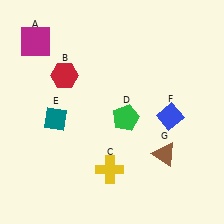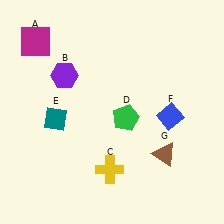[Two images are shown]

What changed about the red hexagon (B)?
In Image 1, B is red. In Image 2, it changed to purple.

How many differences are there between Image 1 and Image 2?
There is 1 difference between the two images.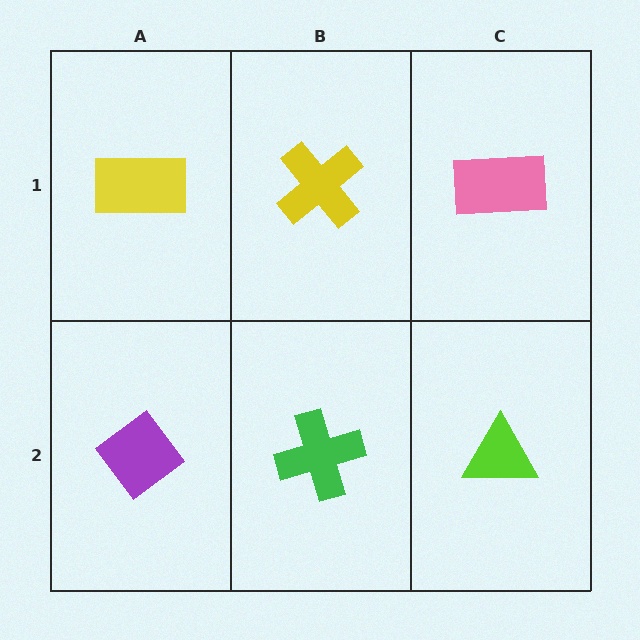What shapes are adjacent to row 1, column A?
A purple diamond (row 2, column A), a yellow cross (row 1, column B).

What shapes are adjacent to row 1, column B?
A green cross (row 2, column B), a yellow rectangle (row 1, column A), a pink rectangle (row 1, column C).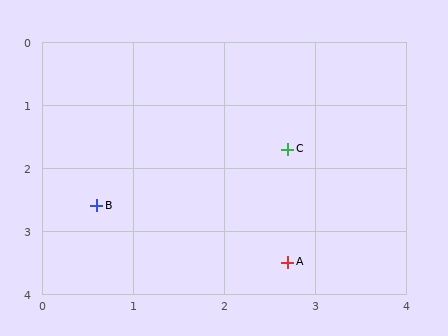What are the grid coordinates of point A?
Point A is at approximately (2.7, 3.5).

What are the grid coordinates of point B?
Point B is at approximately (0.6, 2.6).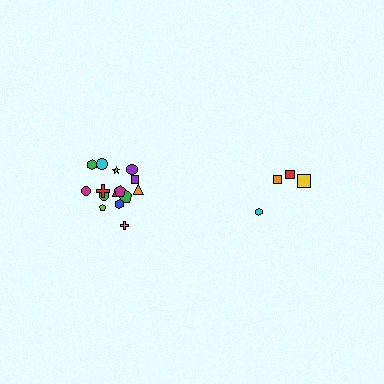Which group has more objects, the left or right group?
The left group.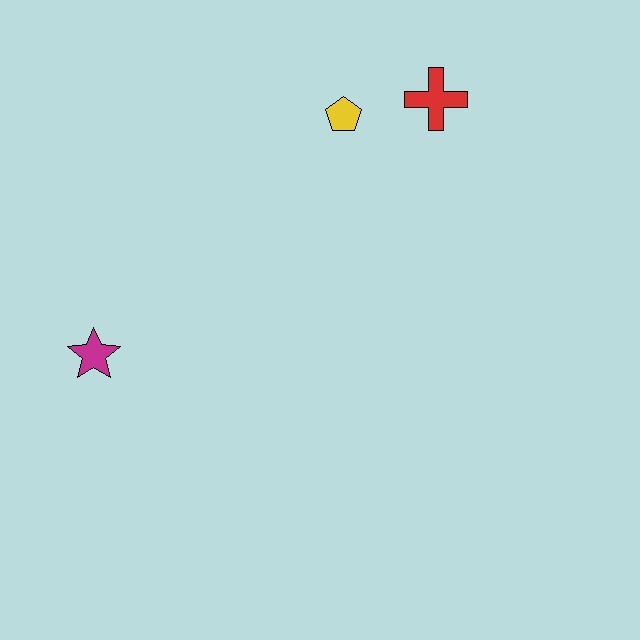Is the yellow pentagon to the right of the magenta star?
Yes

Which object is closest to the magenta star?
The yellow pentagon is closest to the magenta star.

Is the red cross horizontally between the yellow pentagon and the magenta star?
No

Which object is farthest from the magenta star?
The red cross is farthest from the magenta star.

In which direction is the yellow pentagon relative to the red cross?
The yellow pentagon is to the left of the red cross.